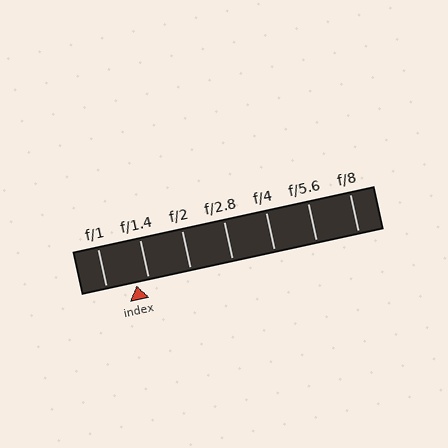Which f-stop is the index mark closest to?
The index mark is closest to f/1.4.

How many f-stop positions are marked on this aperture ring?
There are 7 f-stop positions marked.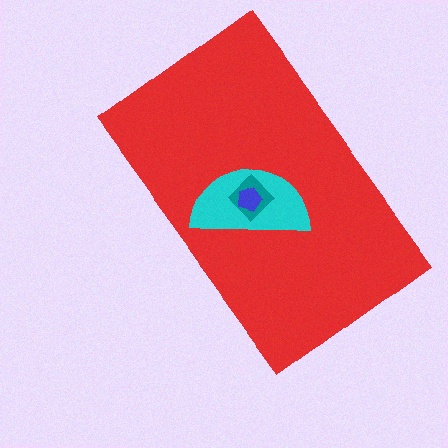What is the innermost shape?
The blue pentagon.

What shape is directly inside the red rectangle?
The cyan semicircle.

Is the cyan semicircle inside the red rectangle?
Yes.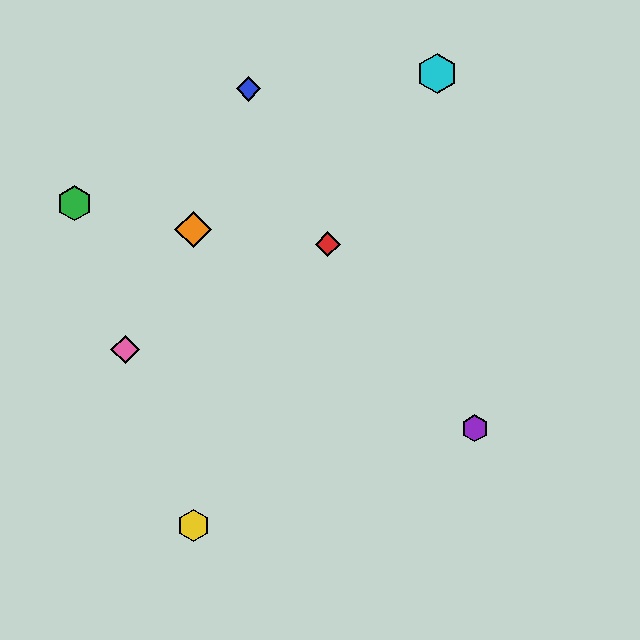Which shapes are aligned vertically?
The yellow hexagon, the orange diamond are aligned vertically.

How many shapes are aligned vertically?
2 shapes (the yellow hexagon, the orange diamond) are aligned vertically.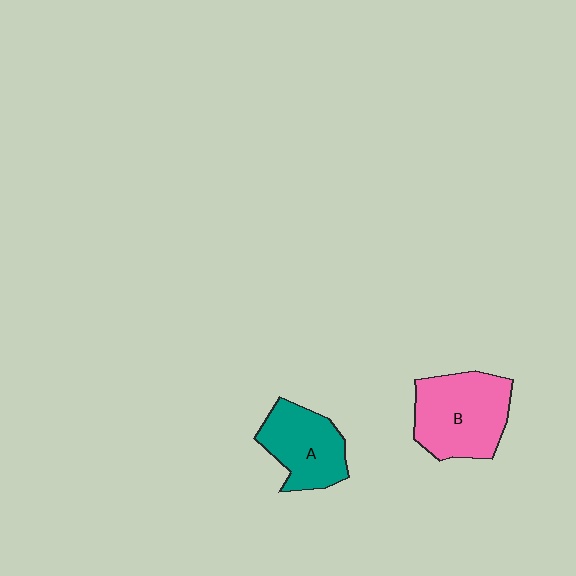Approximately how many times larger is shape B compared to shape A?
Approximately 1.3 times.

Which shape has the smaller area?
Shape A (teal).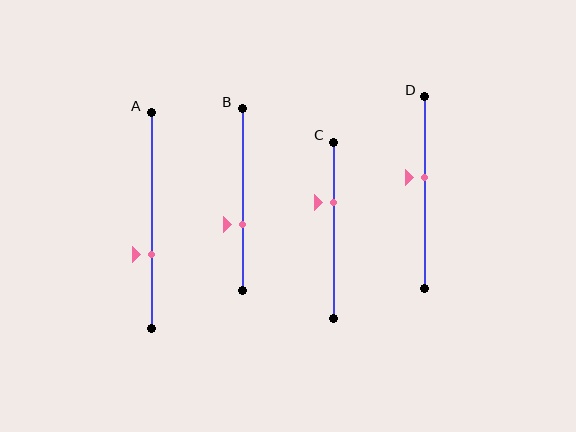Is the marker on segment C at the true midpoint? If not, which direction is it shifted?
No, the marker on segment C is shifted upward by about 16% of the segment length.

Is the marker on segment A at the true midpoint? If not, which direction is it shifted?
No, the marker on segment A is shifted downward by about 16% of the segment length.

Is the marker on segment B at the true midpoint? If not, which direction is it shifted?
No, the marker on segment B is shifted downward by about 14% of the segment length.